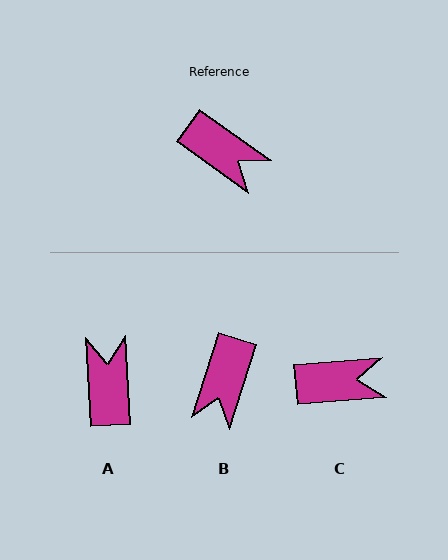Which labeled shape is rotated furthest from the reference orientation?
A, about 128 degrees away.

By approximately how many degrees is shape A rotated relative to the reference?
Approximately 128 degrees counter-clockwise.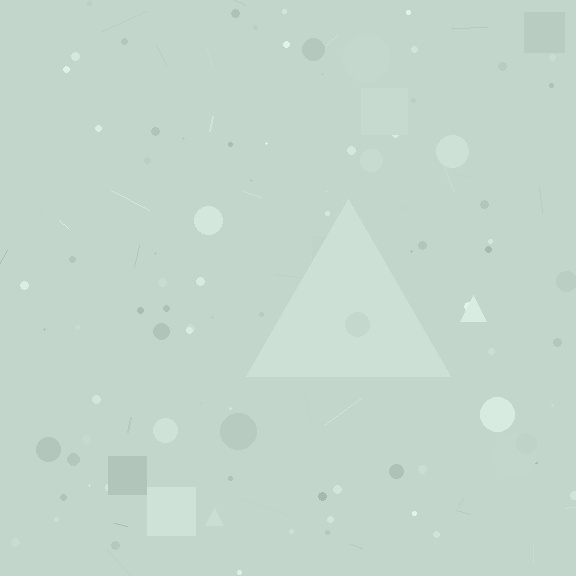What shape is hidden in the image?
A triangle is hidden in the image.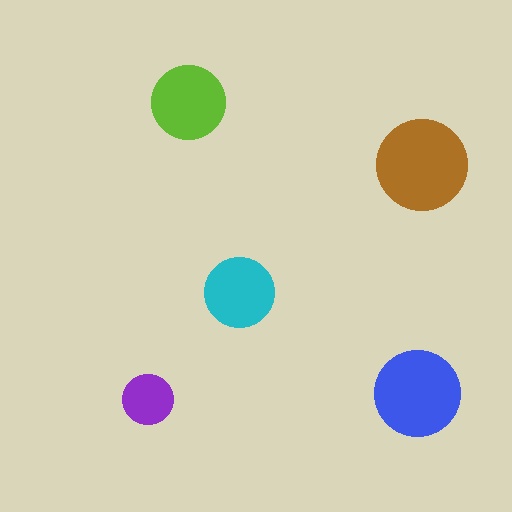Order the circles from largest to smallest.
the brown one, the blue one, the lime one, the cyan one, the purple one.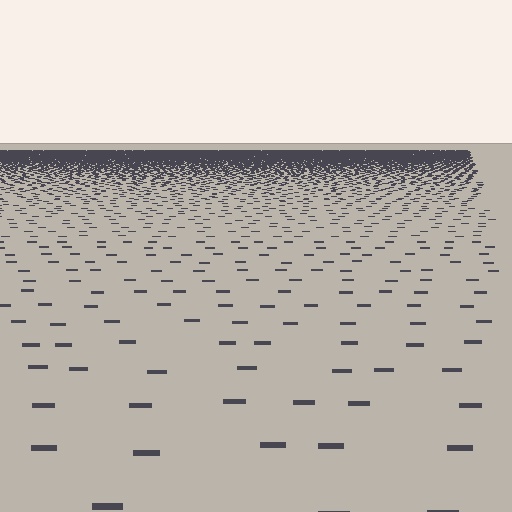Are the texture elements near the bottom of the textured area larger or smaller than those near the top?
Larger. Near the bottom, elements are closer to the viewer and appear at a bigger on-screen size.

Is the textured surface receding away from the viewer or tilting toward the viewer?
The surface is receding away from the viewer. Texture elements get smaller and denser toward the top.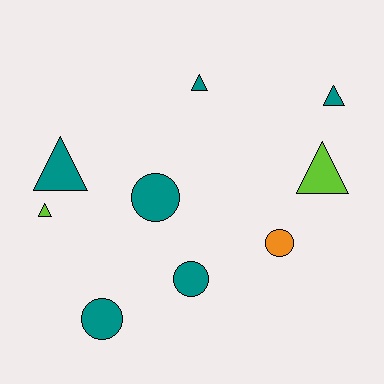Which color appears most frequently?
Teal, with 6 objects.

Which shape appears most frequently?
Triangle, with 5 objects.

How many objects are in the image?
There are 9 objects.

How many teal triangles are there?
There are 3 teal triangles.